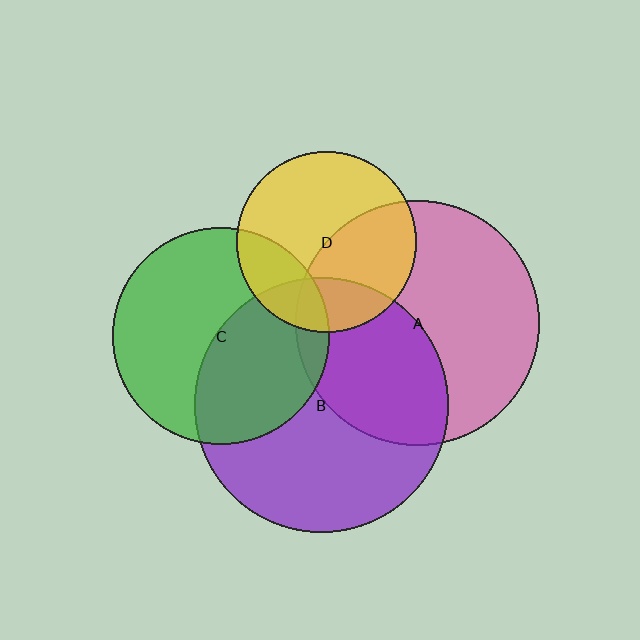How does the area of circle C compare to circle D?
Approximately 1.4 times.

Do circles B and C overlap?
Yes.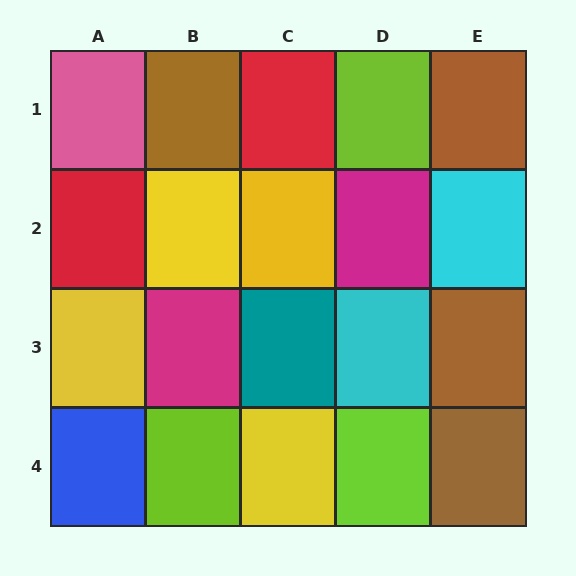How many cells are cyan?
2 cells are cyan.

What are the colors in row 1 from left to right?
Pink, brown, red, lime, brown.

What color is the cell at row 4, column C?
Yellow.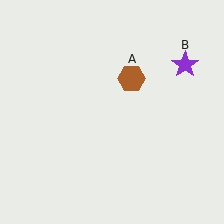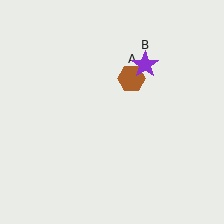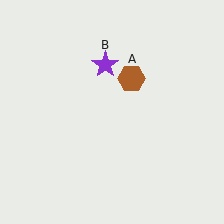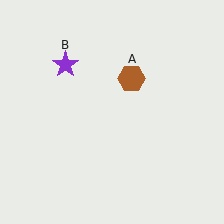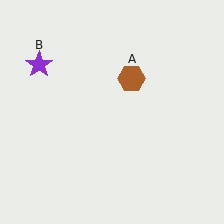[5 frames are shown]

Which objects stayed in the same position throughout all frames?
Brown hexagon (object A) remained stationary.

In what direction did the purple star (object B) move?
The purple star (object B) moved left.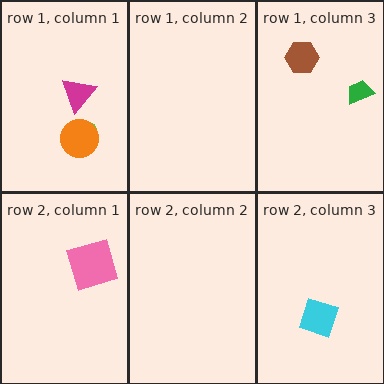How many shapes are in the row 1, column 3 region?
2.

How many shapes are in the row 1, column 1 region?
3.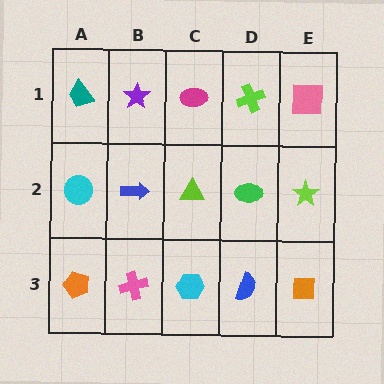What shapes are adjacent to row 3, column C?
A lime triangle (row 2, column C), a pink cross (row 3, column B), a blue semicircle (row 3, column D).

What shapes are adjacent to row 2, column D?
A lime cross (row 1, column D), a blue semicircle (row 3, column D), a lime triangle (row 2, column C), a lime star (row 2, column E).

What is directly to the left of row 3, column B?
An orange pentagon.